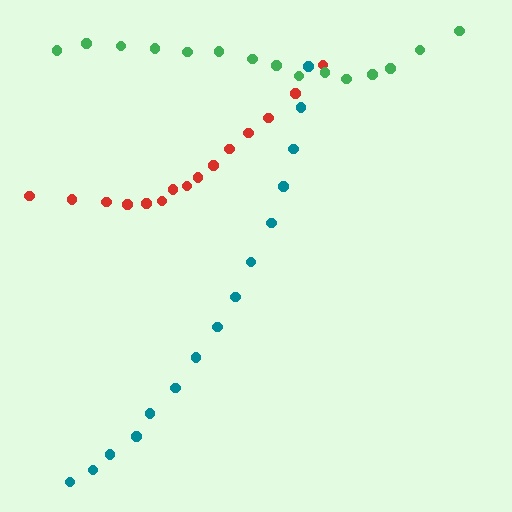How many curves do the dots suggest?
There are 3 distinct paths.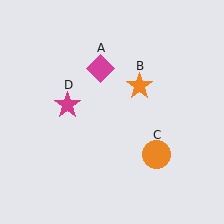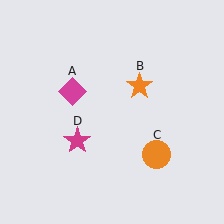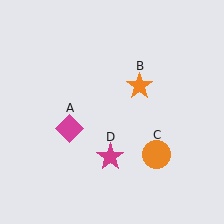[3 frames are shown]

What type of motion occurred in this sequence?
The magenta diamond (object A), magenta star (object D) rotated counterclockwise around the center of the scene.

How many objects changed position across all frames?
2 objects changed position: magenta diamond (object A), magenta star (object D).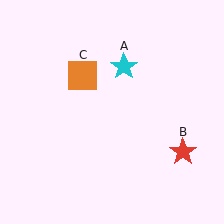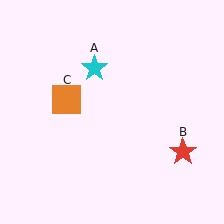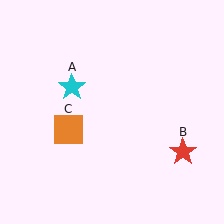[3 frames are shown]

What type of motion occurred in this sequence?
The cyan star (object A), orange square (object C) rotated counterclockwise around the center of the scene.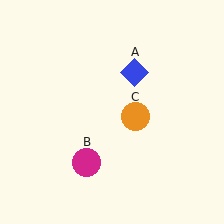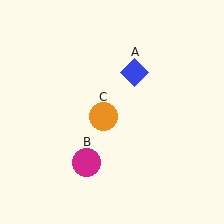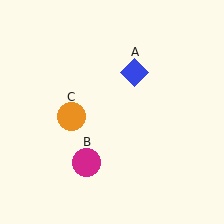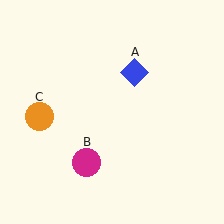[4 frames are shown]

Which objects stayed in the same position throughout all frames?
Blue diamond (object A) and magenta circle (object B) remained stationary.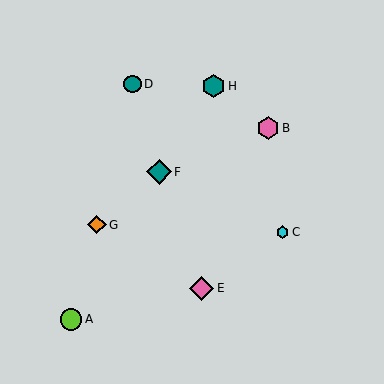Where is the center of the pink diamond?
The center of the pink diamond is at (201, 288).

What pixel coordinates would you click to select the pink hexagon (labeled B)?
Click at (268, 128) to select the pink hexagon B.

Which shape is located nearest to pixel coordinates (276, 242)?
The cyan hexagon (labeled C) at (283, 232) is nearest to that location.